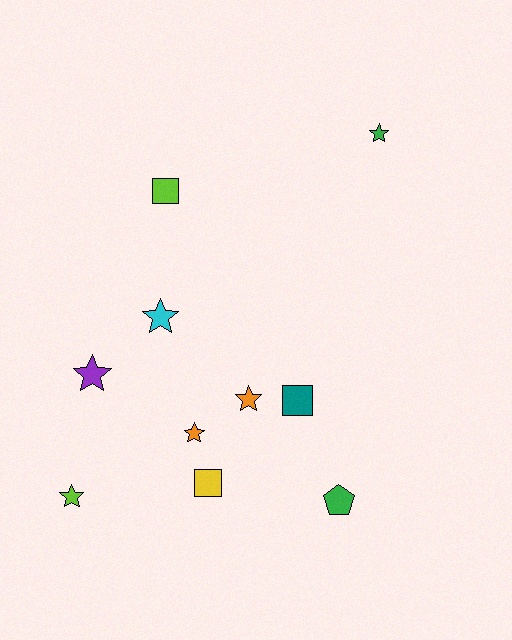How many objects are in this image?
There are 10 objects.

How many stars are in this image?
There are 6 stars.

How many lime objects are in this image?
There are 2 lime objects.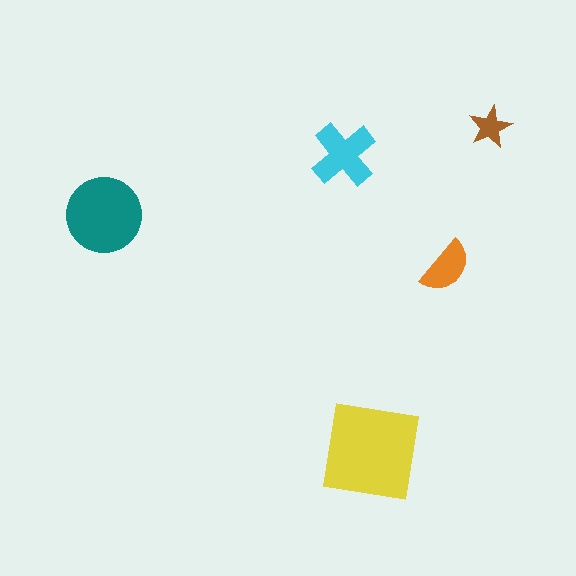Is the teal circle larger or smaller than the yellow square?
Smaller.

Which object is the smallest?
The brown star.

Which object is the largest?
The yellow square.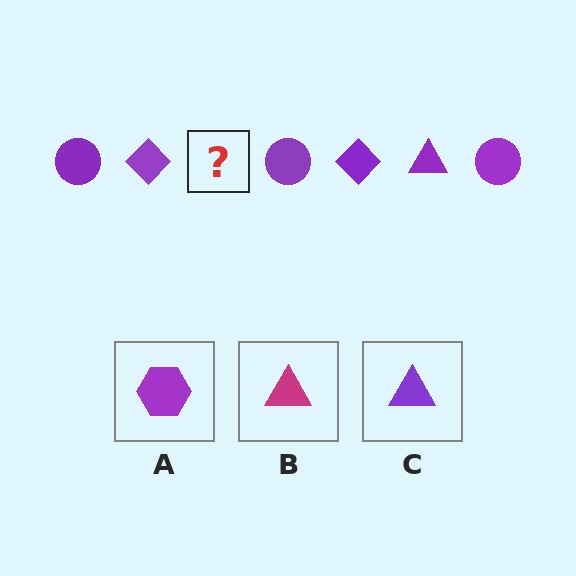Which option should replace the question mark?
Option C.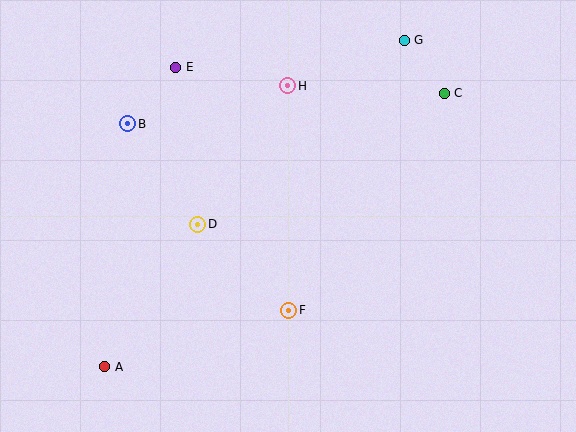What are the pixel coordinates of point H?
Point H is at (288, 86).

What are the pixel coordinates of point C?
Point C is at (444, 93).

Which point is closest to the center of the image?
Point D at (198, 224) is closest to the center.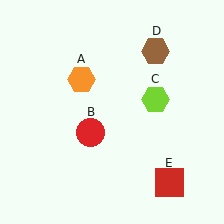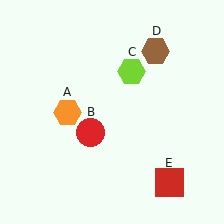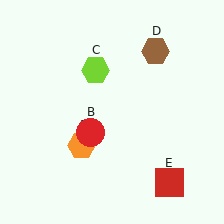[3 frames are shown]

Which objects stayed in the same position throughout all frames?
Red circle (object B) and brown hexagon (object D) and red square (object E) remained stationary.